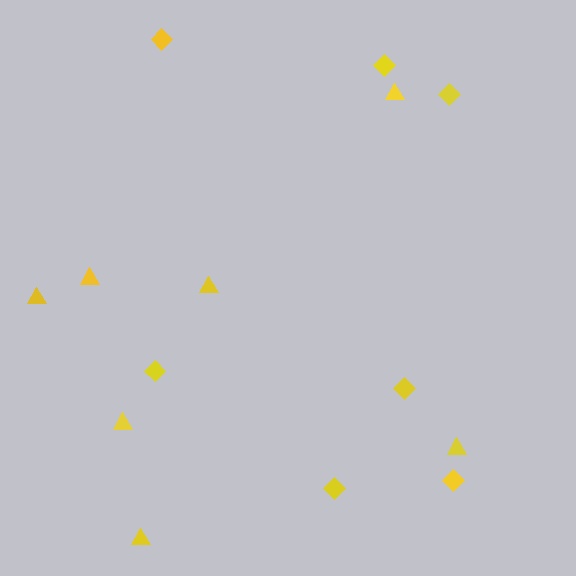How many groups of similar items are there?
There are 2 groups: one group of triangles (7) and one group of diamonds (7).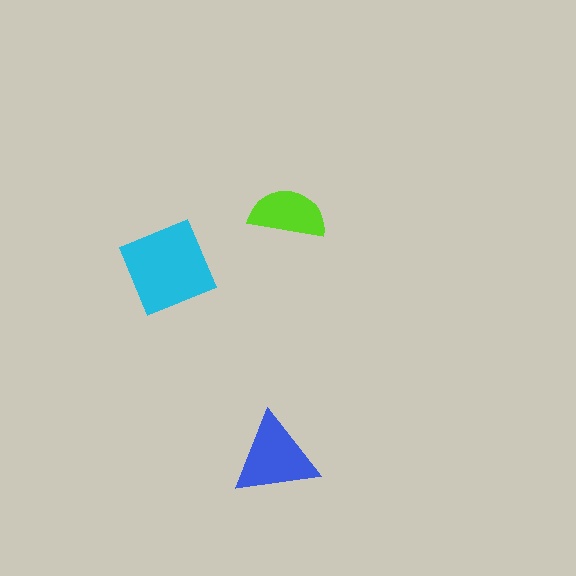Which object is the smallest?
The lime semicircle.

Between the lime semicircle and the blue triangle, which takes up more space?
The blue triangle.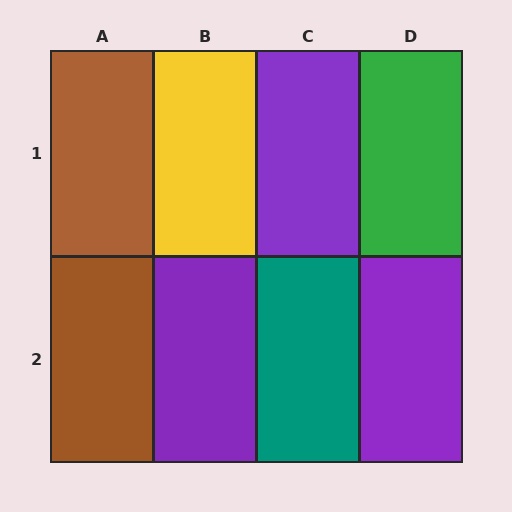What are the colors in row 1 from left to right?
Brown, yellow, purple, green.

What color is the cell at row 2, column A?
Brown.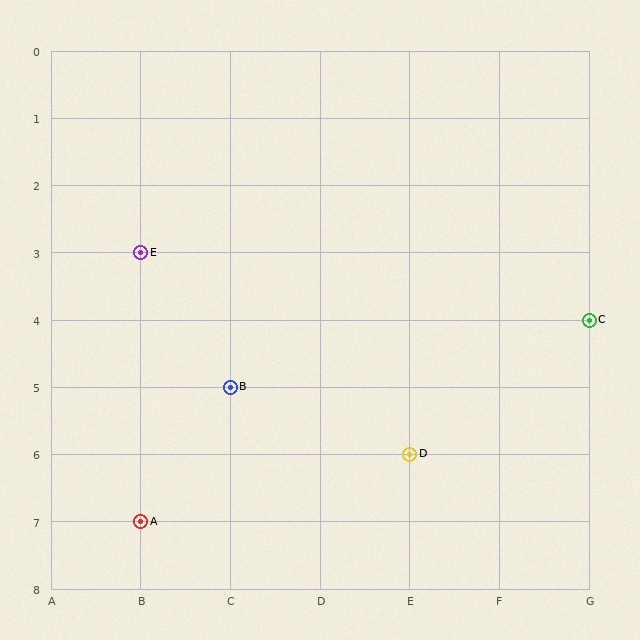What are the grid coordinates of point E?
Point E is at grid coordinates (B, 3).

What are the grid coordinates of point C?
Point C is at grid coordinates (G, 4).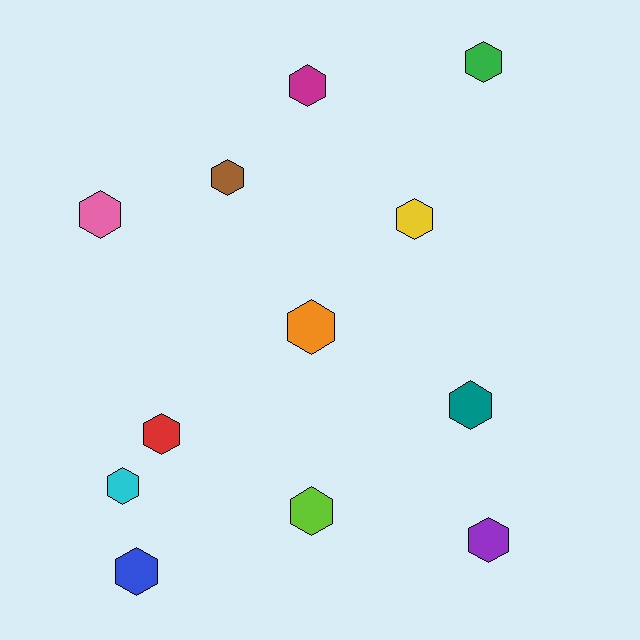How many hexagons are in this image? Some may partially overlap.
There are 12 hexagons.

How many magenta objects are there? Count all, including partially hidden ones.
There is 1 magenta object.